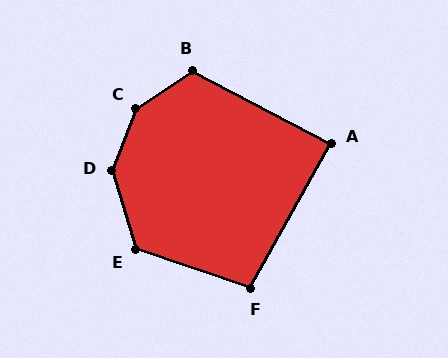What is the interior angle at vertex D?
Approximately 141 degrees (obtuse).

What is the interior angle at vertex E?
Approximately 126 degrees (obtuse).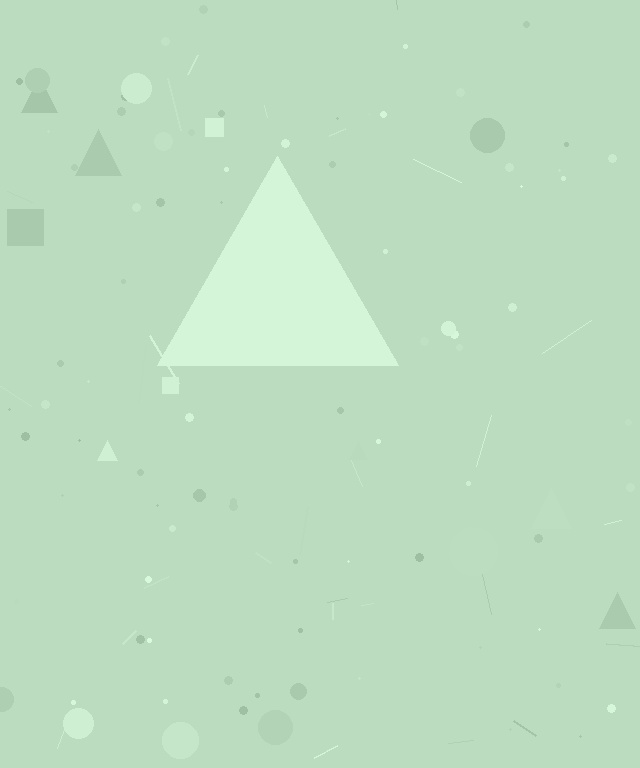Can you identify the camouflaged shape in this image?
The camouflaged shape is a triangle.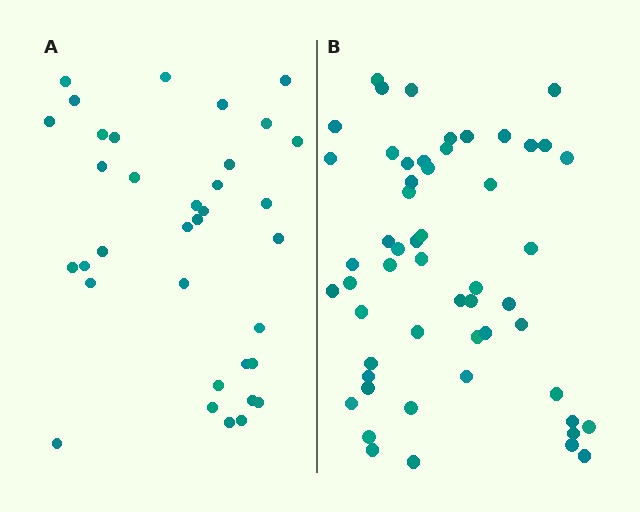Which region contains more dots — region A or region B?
Region B (the right region) has more dots.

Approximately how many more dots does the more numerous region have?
Region B has approximately 20 more dots than region A.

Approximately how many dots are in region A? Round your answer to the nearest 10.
About 40 dots. (The exact count is 35, which rounds to 40.)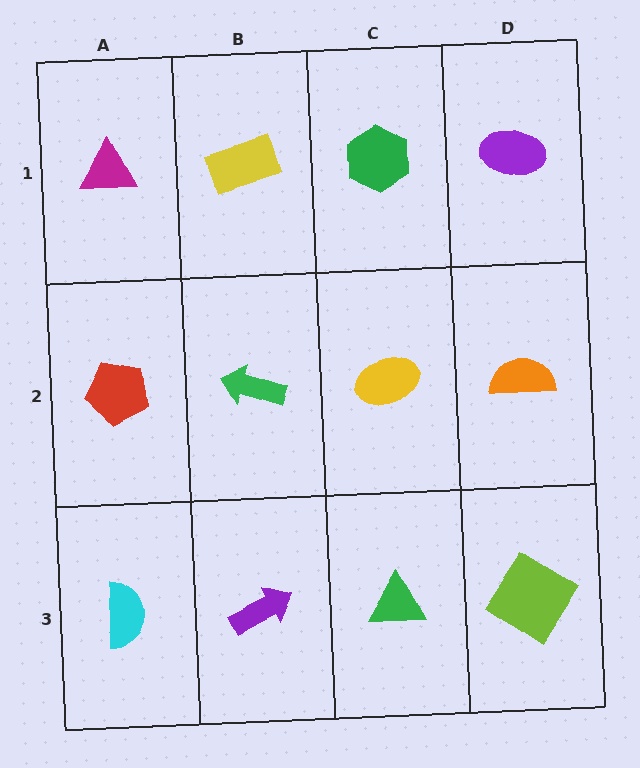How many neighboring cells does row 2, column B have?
4.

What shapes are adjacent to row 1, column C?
A yellow ellipse (row 2, column C), a yellow rectangle (row 1, column B), a purple ellipse (row 1, column D).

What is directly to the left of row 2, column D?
A yellow ellipse.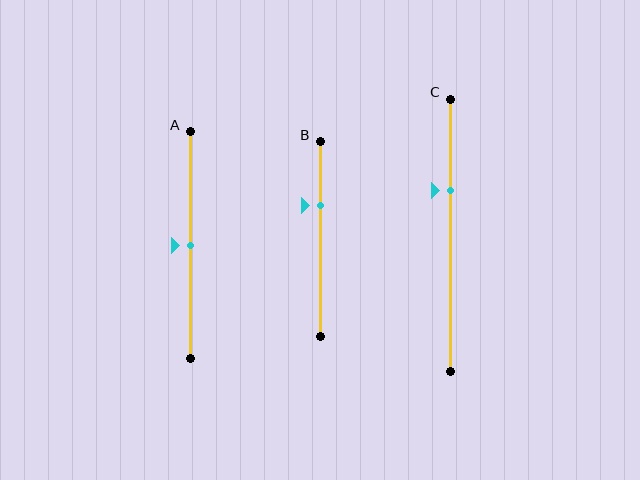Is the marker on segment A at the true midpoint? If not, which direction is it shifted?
Yes, the marker on segment A is at the true midpoint.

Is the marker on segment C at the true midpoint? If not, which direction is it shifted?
No, the marker on segment C is shifted upward by about 16% of the segment length.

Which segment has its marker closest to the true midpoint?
Segment A has its marker closest to the true midpoint.